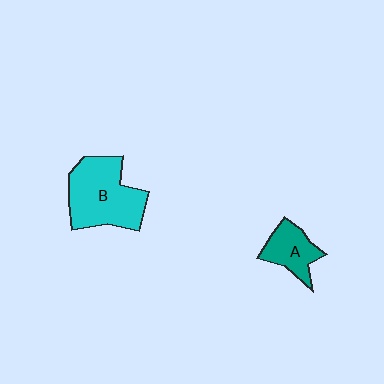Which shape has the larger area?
Shape B (cyan).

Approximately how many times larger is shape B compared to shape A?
Approximately 2.1 times.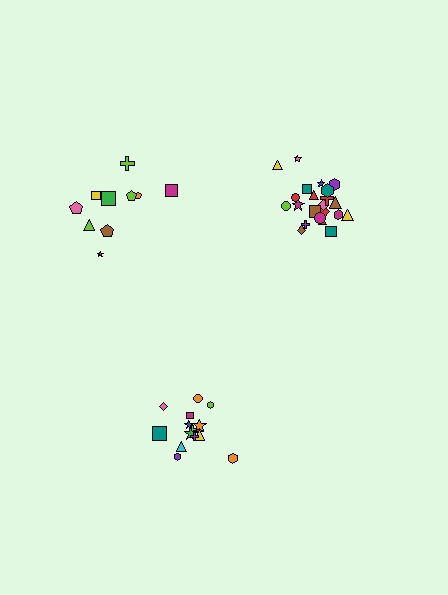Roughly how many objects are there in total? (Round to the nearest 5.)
Roughly 45 objects in total.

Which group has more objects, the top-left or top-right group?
The top-right group.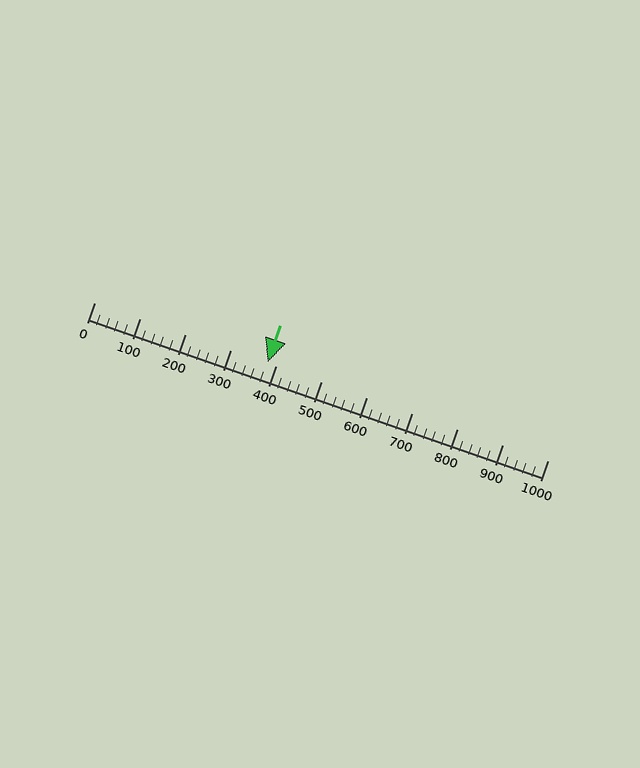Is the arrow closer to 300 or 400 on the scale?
The arrow is closer to 400.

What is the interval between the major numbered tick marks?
The major tick marks are spaced 100 units apart.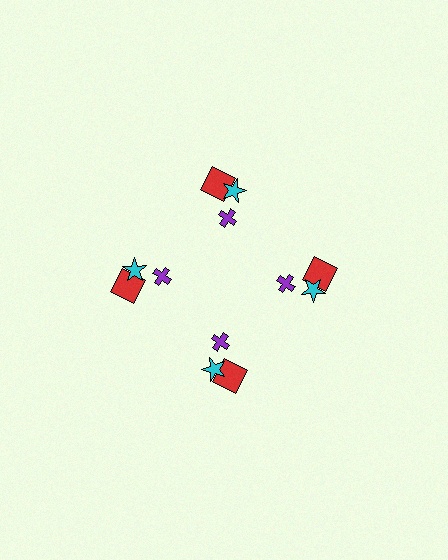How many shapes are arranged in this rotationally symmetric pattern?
There are 12 shapes, arranged in 4 groups of 3.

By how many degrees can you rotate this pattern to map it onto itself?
The pattern maps onto itself every 90 degrees of rotation.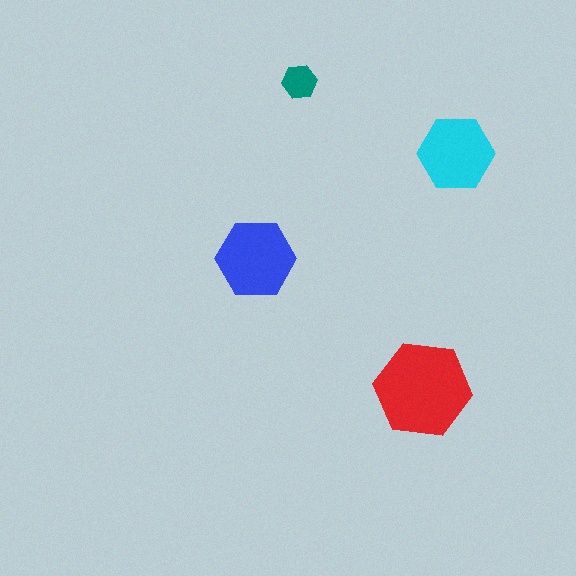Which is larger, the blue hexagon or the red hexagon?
The red one.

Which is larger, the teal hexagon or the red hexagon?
The red one.